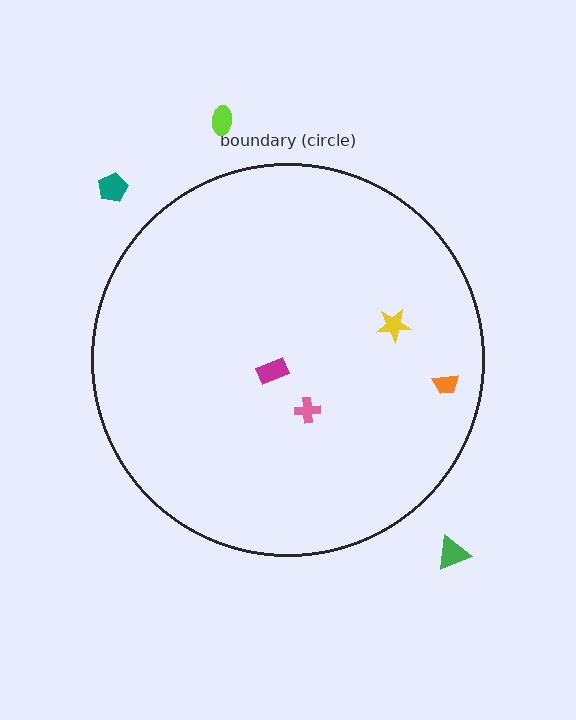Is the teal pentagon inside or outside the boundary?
Outside.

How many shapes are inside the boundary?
4 inside, 3 outside.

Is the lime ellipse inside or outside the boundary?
Outside.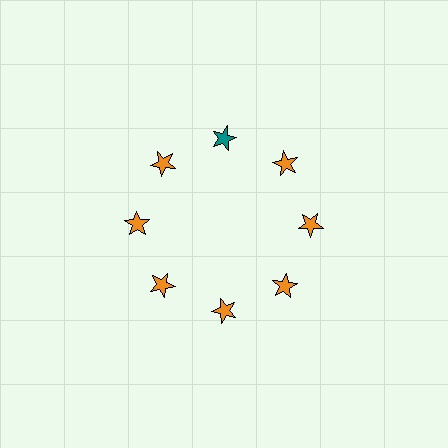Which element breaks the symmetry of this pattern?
The teal star at roughly the 12 o'clock position breaks the symmetry. All other shapes are orange stars.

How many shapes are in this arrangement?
There are 8 shapes arranged in a ring pattern.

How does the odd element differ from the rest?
It has a different color: teal instead of orange.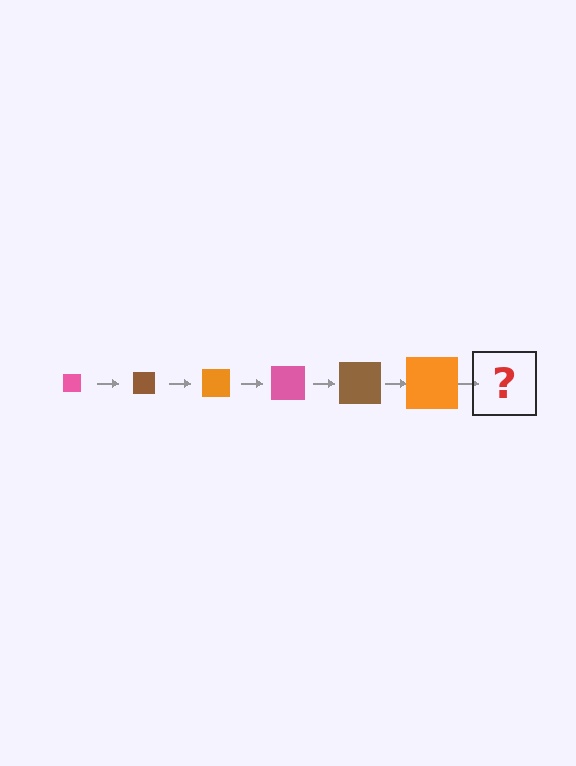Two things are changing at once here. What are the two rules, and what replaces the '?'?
The two rules are that the square grows larger each step and the color cycles through pink, brown, and orange. The '?' should be a pink square, larger than the previous one.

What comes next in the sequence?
The next element should be a pink square, larger than the previous one.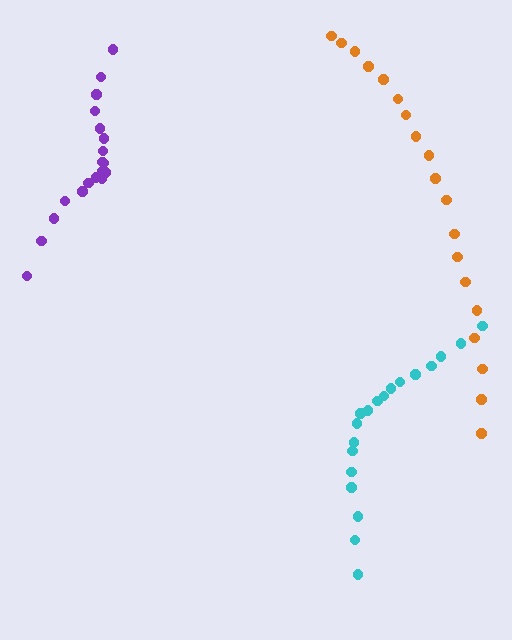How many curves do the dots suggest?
There are 3 distinct paths.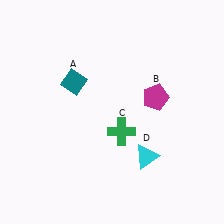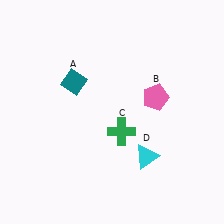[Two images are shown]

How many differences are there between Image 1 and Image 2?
There is 1 difference between the two images.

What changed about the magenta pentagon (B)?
In Image 1, B is magenta. In Image 2, it changed to pink.